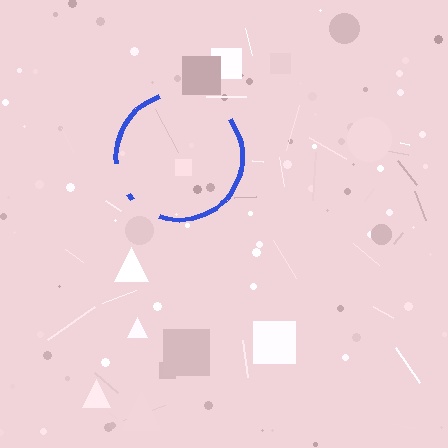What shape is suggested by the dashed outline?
The dashed outline suggests a circle.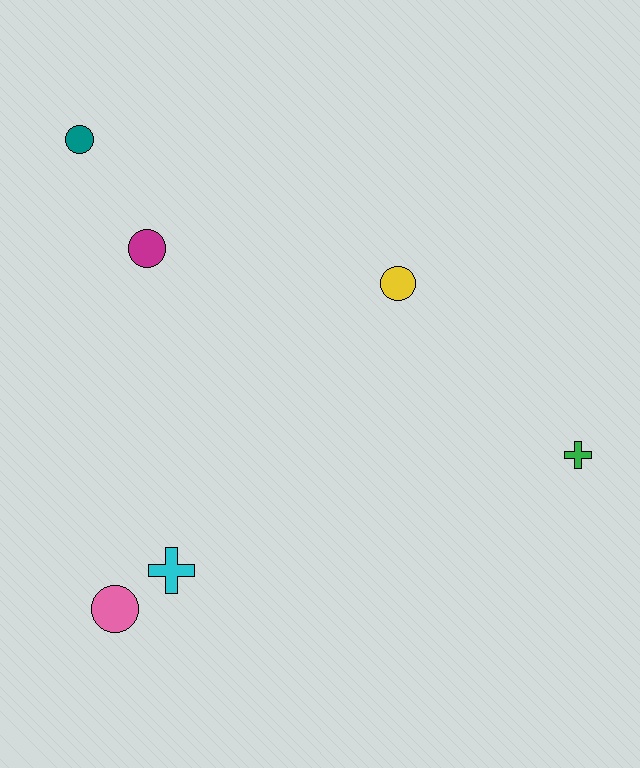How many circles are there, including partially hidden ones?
There are 4 circles.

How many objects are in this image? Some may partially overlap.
There are 6 objects.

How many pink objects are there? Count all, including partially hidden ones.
There is 1 pink object.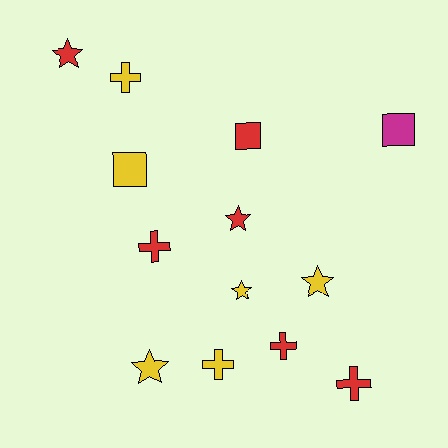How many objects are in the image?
There are 13 objects.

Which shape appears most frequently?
Star, with 5 objects.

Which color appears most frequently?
Yellow, with 6 objects.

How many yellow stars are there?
There are 3 yellow stars.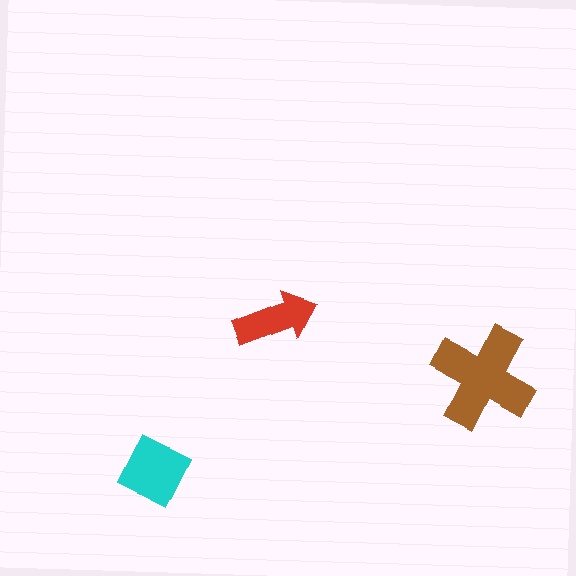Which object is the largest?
The brown cross.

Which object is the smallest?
The red arrow.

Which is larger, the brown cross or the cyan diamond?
The brown cross.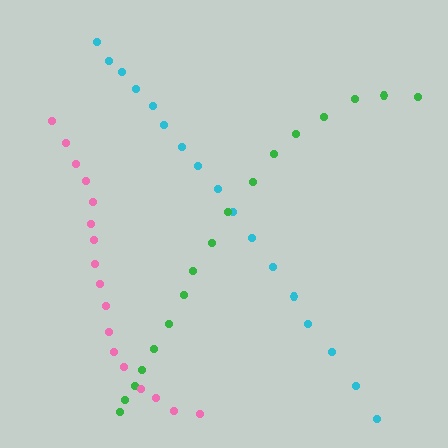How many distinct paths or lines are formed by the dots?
There are 3 distinct paths.